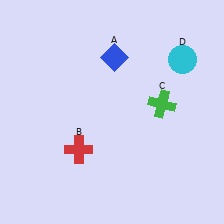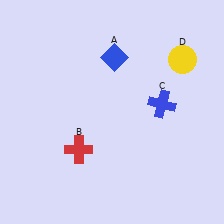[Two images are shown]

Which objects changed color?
C changed from green to blue. D changed from cyan to yellow.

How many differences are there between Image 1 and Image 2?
There are 2 differences between the two images.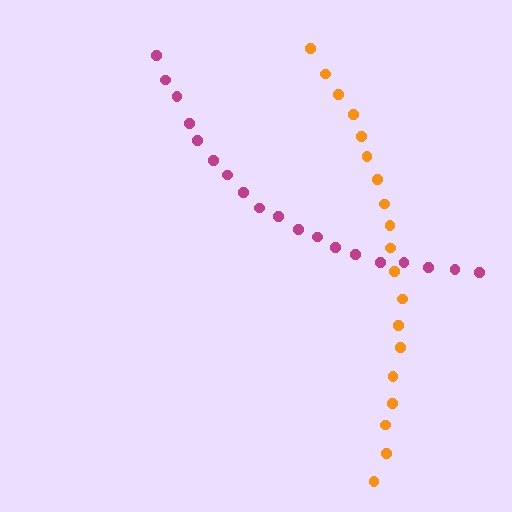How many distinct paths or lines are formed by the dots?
There are 2 distinct paths.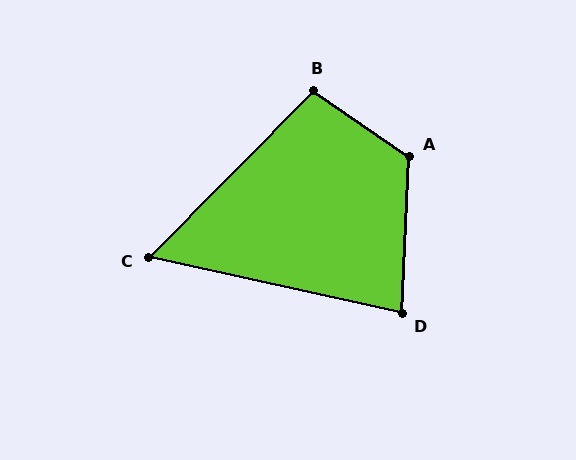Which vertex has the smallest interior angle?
C, at approximately 58 degrees.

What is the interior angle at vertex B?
Approximately 100 degrees (obtuse).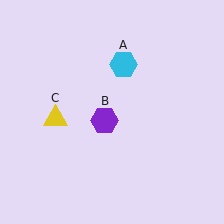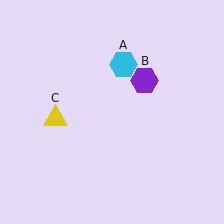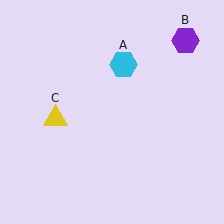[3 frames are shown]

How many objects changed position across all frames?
1 object changed position: purple hexagon (object B).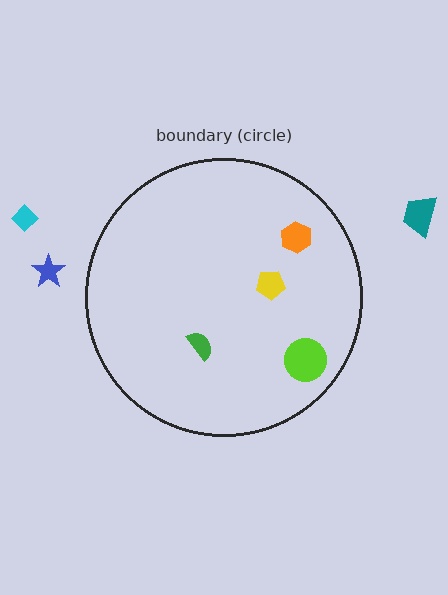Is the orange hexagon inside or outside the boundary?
Inside.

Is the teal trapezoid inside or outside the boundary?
Outside.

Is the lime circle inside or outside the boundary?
Inside.